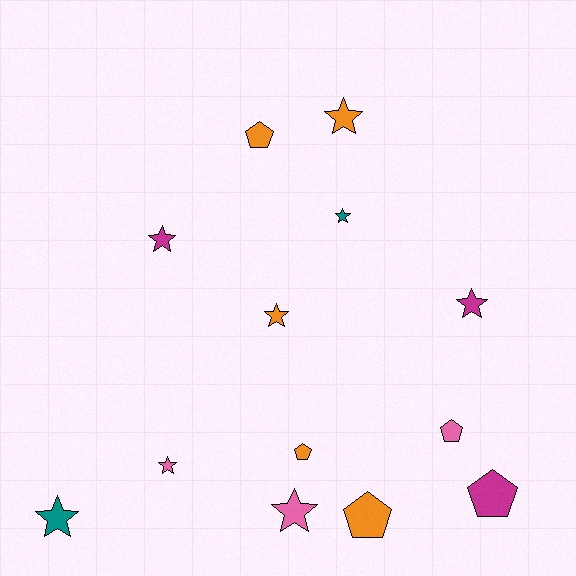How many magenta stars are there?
There are 2 magenta stars.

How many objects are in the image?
There are 13 objects.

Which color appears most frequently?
Orange, with 5 objects.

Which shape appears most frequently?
Star, with 8 objects.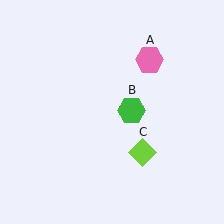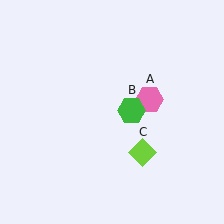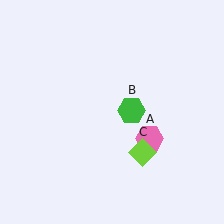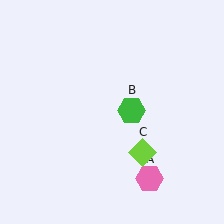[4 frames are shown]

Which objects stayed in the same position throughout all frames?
Green hexagon (object B) and lime diamond (object C) remained stationary.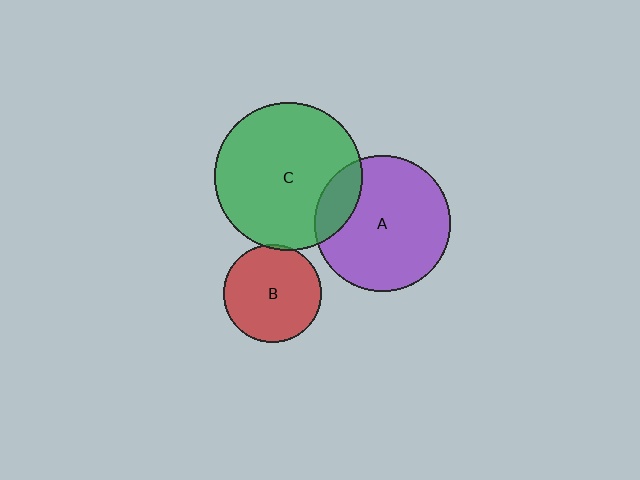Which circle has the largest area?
Circle C (green).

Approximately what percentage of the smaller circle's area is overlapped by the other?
Approximately 15%.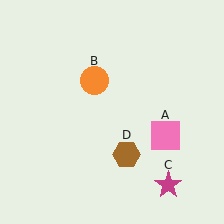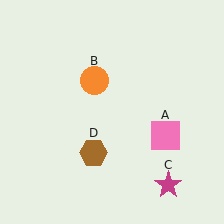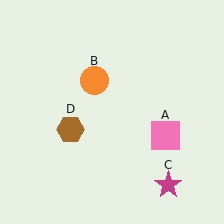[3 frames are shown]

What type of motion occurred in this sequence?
The brown hexagon (object D) rotated clockwise around the center of the scene.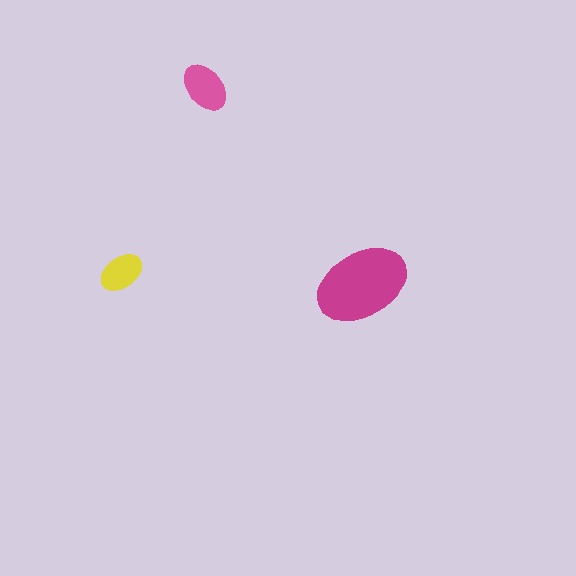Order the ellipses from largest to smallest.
the magenta one, the pink one, the yellow one.